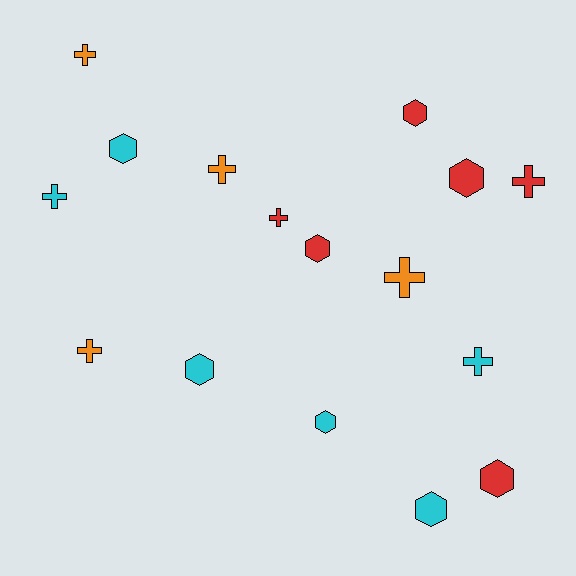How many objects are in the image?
There are 16 objects.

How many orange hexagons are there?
There are no orange hexagons.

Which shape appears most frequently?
Cross, with 8 objects.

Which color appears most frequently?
Cyan, with 6 objects.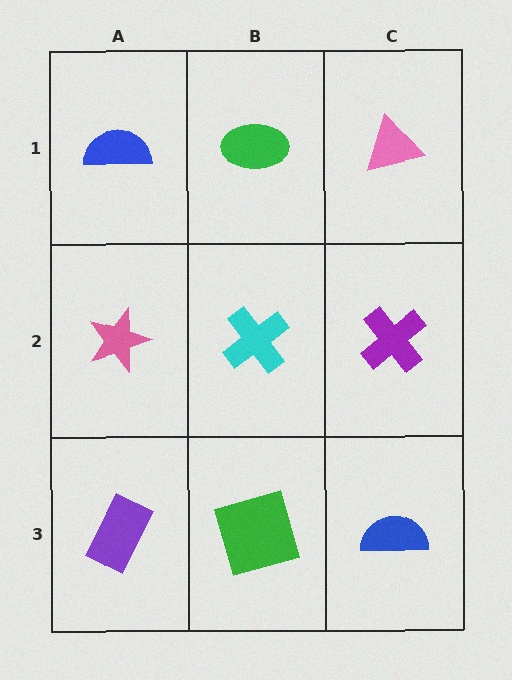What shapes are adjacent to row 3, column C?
A purple cross (row 2, column C), a green square (row 3, column B).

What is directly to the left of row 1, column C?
A green ellipse.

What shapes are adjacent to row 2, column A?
A blue semicircle (row 1, column A), a purple rectangle (row 3, column A), a cyan cross (row 2, column B).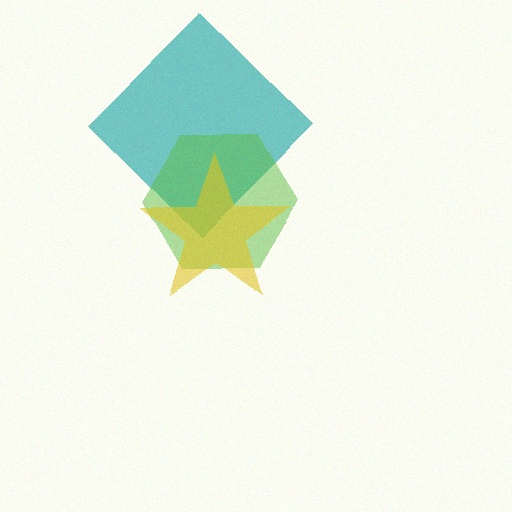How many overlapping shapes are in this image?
There are 3 overlapping shapes in the image.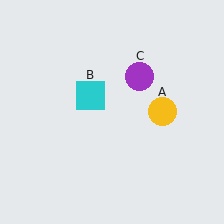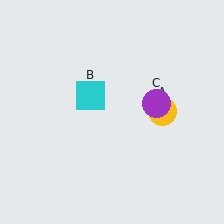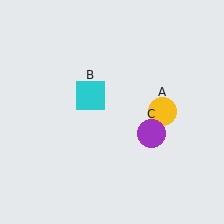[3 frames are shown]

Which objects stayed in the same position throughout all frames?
Yellow circle (object A) and cyan square (object B) remained stationary.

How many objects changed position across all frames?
1 object changed position: purple circle (object C).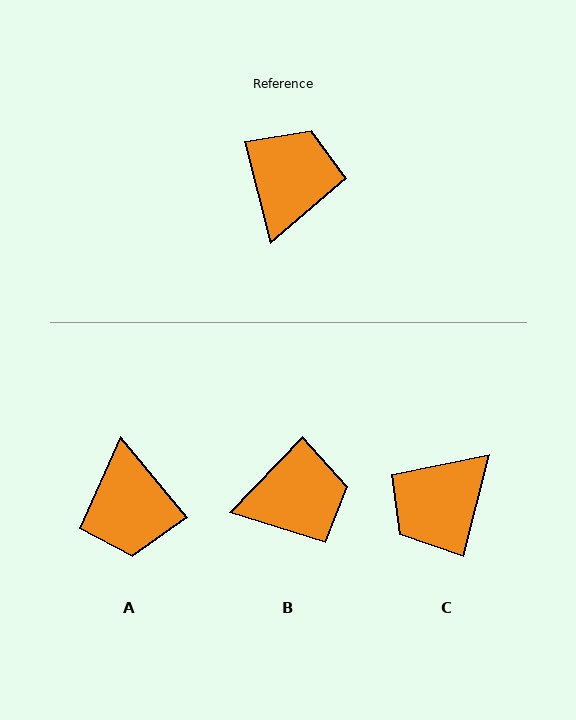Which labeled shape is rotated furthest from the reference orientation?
A, about 154 degrees away.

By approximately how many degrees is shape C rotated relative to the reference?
Approximately 151 degrees counter-clockwise.